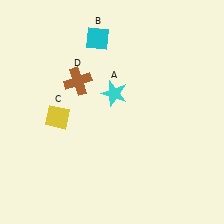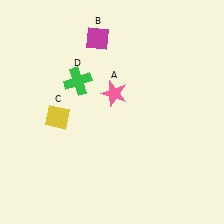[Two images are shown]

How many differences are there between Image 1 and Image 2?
There are 3 differences between the two images.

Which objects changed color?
A changed from cyan to pink. B changed from cyan to magenta. D changed from brown to green.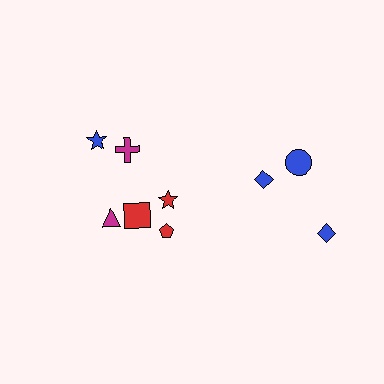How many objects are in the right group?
There are 3 objects.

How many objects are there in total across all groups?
There are 9 objects.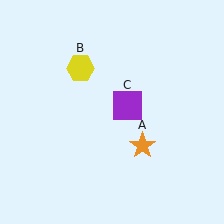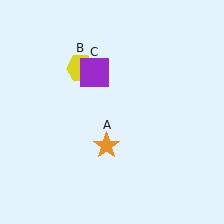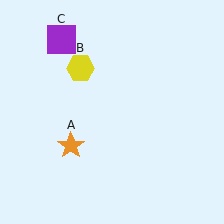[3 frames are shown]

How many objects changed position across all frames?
2 objects changed position: orange star (object A), purple square (object C).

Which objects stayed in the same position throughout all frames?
Yellow hexagon (object B) remained stationary.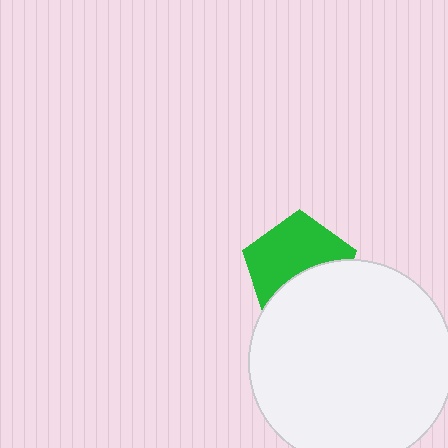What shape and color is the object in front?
The object in front is a white circle.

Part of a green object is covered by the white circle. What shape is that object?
It is a pentagon.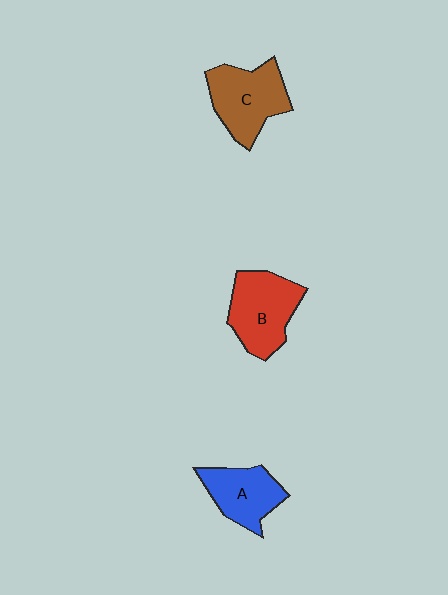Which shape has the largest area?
Shape B (red).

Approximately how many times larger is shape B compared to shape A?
Approximately 1.3 times.